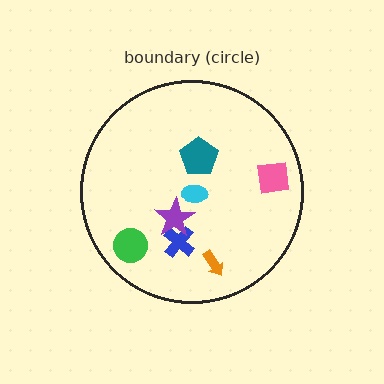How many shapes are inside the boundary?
7 inside, 0 outside.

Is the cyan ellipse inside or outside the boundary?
Inside.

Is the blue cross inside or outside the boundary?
Inside.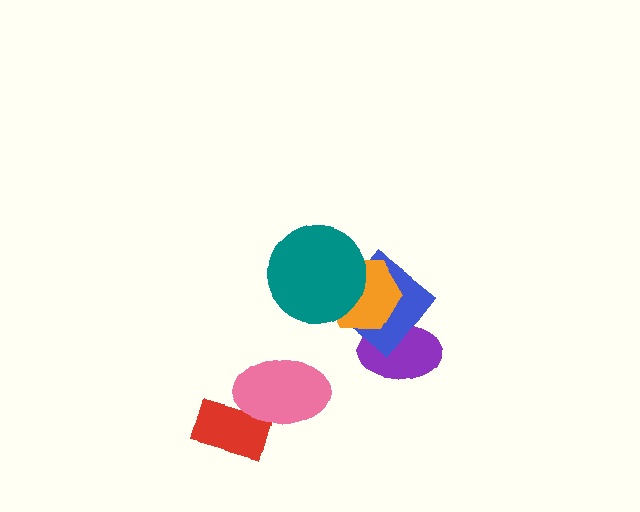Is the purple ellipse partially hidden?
Yes, it is partially covered by another shape.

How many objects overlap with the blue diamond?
3 objects overlap with the blue diamond.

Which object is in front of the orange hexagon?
The teal circle is in front of the orange hexagon.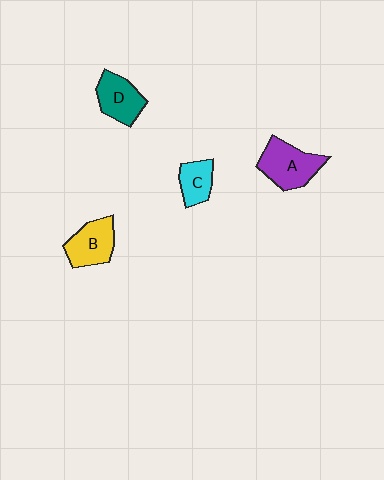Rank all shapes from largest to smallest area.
From largest to smallest: A (purple), B (yellow), D (teal), C (cyan).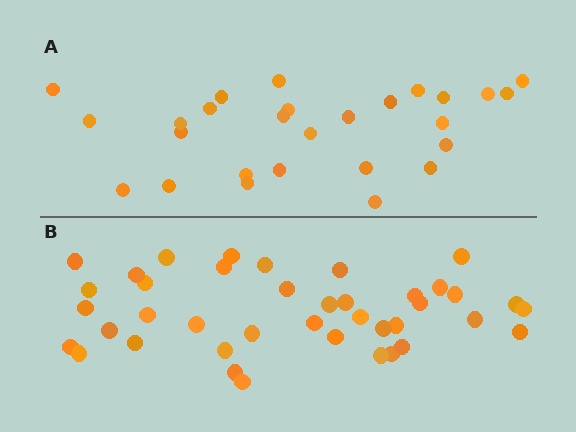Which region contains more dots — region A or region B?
Region B (the bottom region) has more dots.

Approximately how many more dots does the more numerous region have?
Region B has approximately 15 more dots than region A.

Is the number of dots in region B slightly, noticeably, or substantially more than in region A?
Region B has substantially more. The ratio is roughly 1.5 to 1.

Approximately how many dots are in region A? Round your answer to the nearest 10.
About 30 dots. (The exact count is 27, which rounds to 30.)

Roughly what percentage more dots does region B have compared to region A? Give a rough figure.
About 50% more.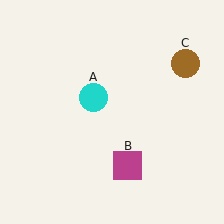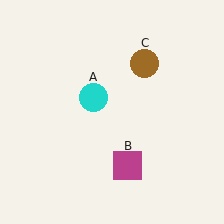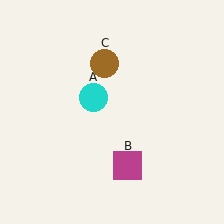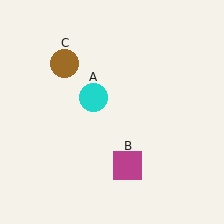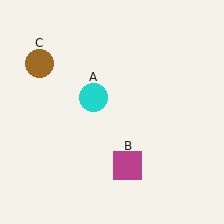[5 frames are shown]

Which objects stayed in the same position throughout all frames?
Cyan circle (object A) and magenta square (object B) remained stationary.